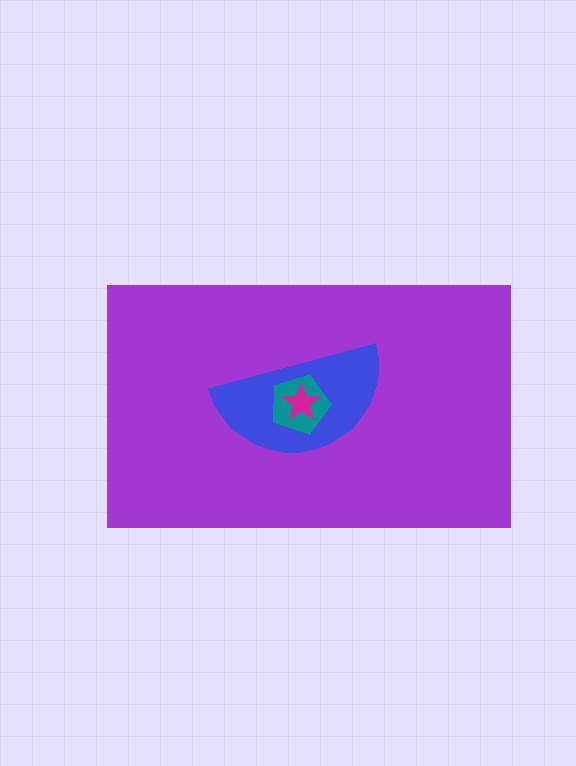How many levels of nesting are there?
4.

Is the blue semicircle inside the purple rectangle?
Yes.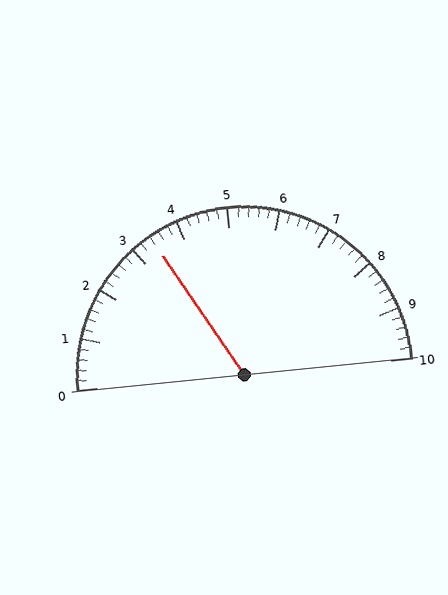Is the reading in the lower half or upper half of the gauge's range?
The reading is in the lower half of the range (0 to 10).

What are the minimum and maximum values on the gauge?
The gauge ranges from 0 to 10.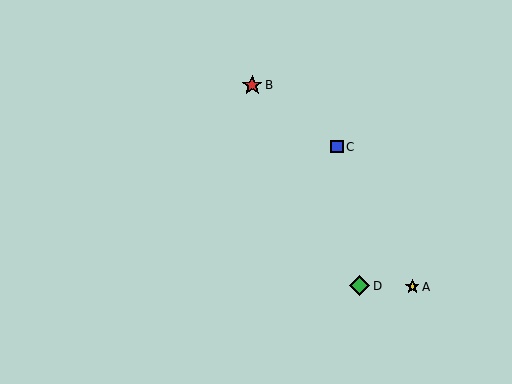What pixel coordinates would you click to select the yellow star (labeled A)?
Click at (412, 287) to select the yellow star A.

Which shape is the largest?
The red star (labeled B) is the largest.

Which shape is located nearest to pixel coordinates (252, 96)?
The red star (labeled B) at (252, 85) is nearest to that location.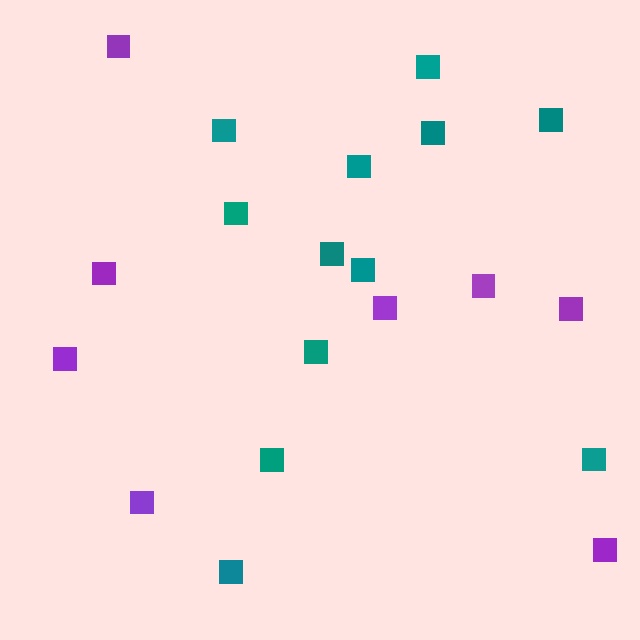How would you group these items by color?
There are 2 groups: one group of purple squares (8) and one group of teal squares (12).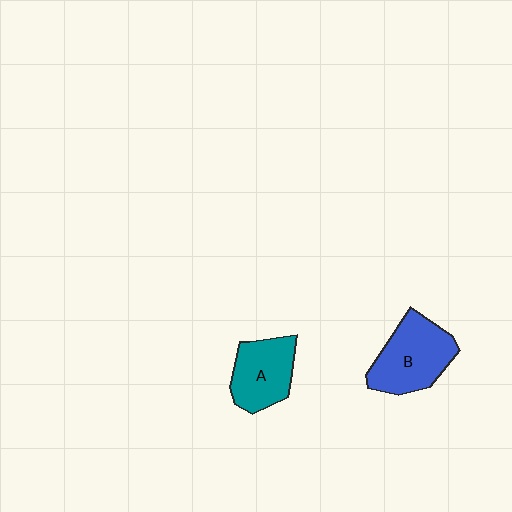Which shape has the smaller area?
Shape A (teal).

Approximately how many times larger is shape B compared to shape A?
Approximately 1.2 times.